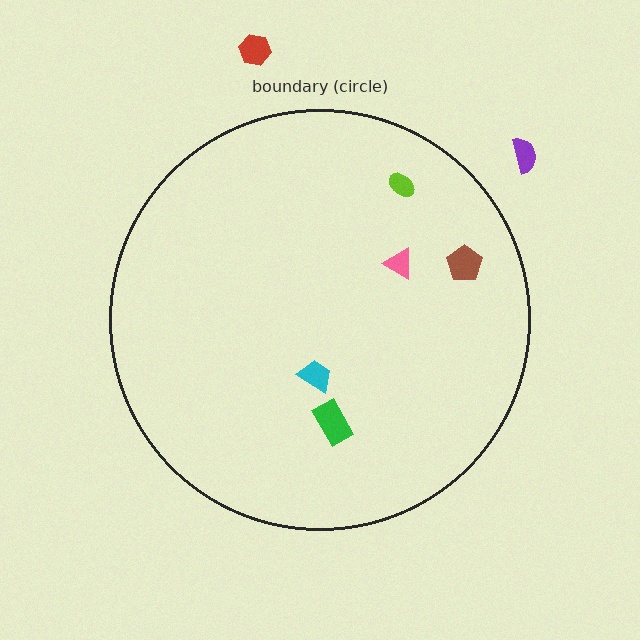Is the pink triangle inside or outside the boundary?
Inside.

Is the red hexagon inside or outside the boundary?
Outside.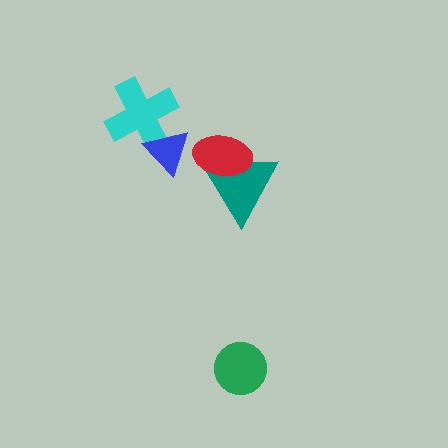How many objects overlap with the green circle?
0 objects overlap with the green circle.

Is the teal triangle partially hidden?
Yes, it is partially covered by another shape.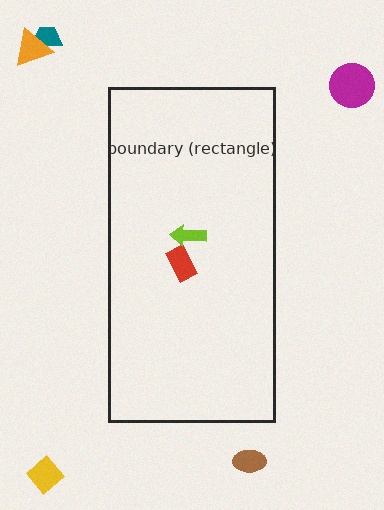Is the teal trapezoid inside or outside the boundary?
Outside.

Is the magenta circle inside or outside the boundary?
Outside.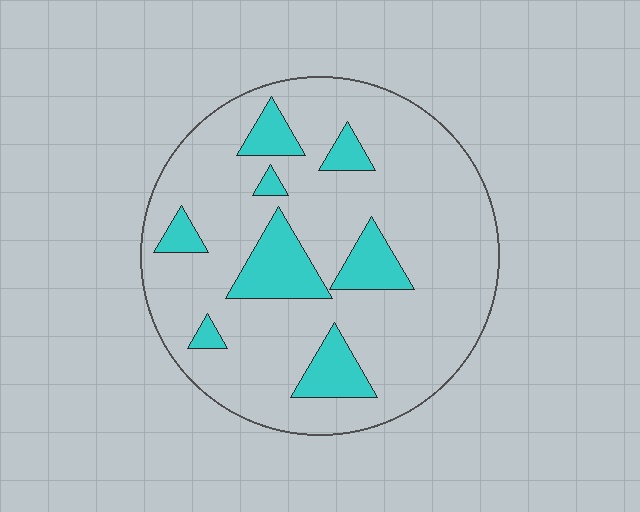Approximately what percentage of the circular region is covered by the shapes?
Approximately 20%.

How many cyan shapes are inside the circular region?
8.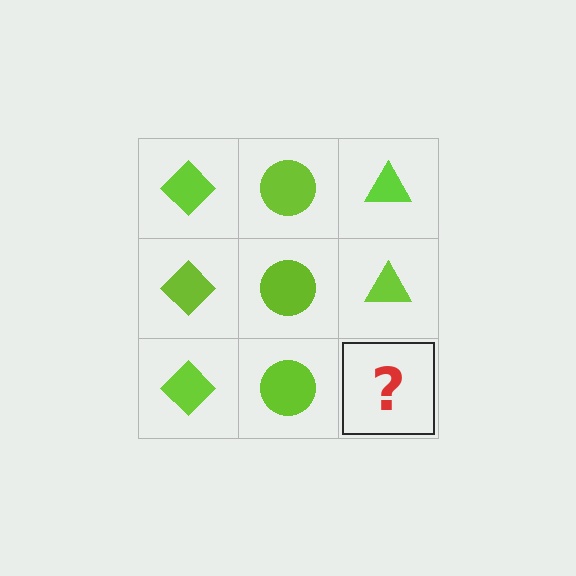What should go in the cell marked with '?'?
The missing cell should contain a lime triangle.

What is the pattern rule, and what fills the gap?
The rule is that each column has a consistent shape. The gap should be filled with a lime triangle.